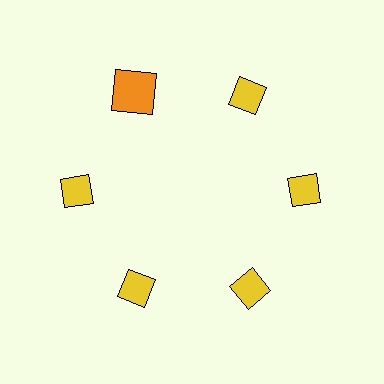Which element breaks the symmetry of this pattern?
The orange square at roughly the 11 o'clock position breaks the symmetry. All other shapes are yellow diamonds.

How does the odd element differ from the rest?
It differs in both color (orange instead of yellow) and shape (square instead of diamond).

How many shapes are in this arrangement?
There are 6 shapes arranged in a ring pattern.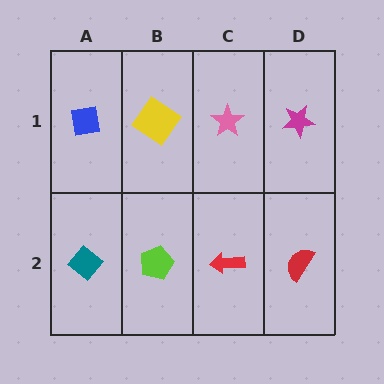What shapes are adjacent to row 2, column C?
A pink star (row 1, column C), a lime pentagon (row 2, column B), a red semicircle (row 2, column D).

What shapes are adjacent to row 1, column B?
A lime pentagon (row 2, column B), a blue square (row 1, column A), a pink star (row 1, column C).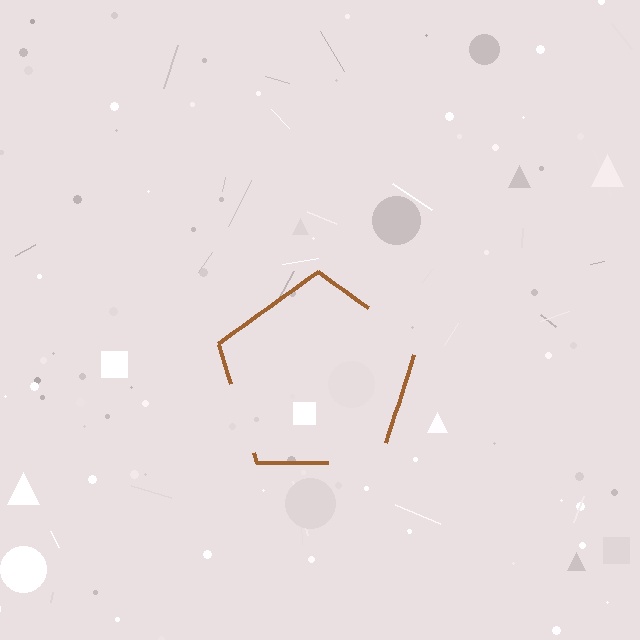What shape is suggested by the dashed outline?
The dashed outline suggests a pentagon.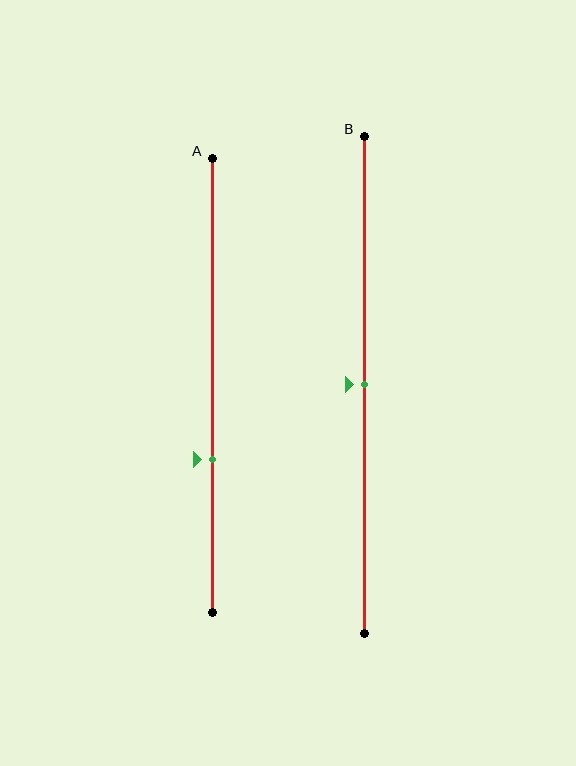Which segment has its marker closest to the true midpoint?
Segment B has its marker closest to the true midpoint.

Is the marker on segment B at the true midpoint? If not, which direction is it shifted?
Yes, the marker on segment B is at the true midpoint.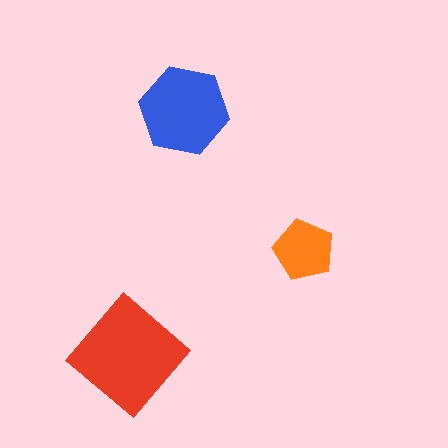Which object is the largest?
The red diamond.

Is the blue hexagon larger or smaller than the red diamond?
Smaller.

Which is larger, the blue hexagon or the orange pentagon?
The blue hexagon.